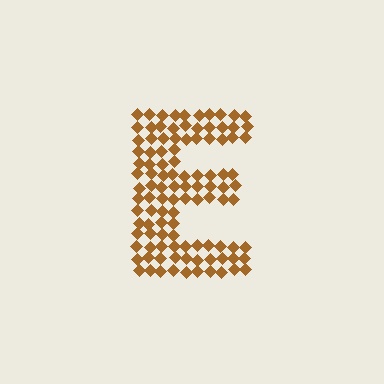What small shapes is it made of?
It is made of small diamonds.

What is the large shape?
The large shape is the letter E.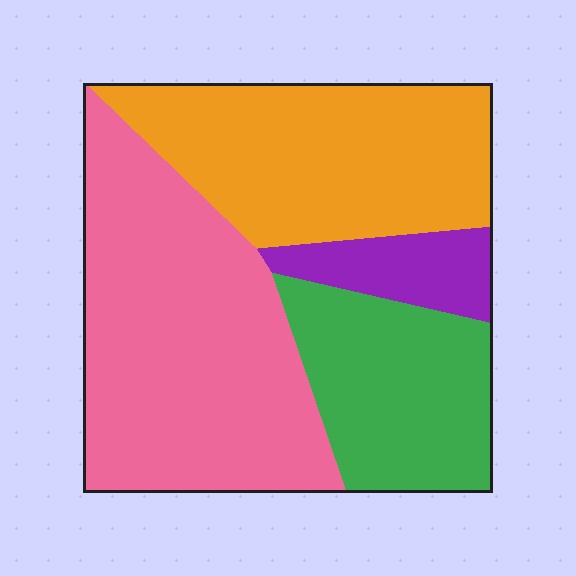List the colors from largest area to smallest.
From largest to smallest: pink, orange, green, purple.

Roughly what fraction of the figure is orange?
Orange takes up about one third (1/3) of the figure.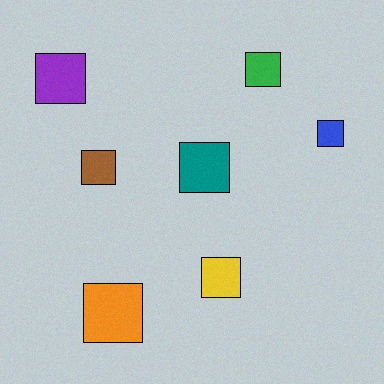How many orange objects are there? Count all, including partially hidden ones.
There is 1 orange object.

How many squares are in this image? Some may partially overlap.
There are 7 squares.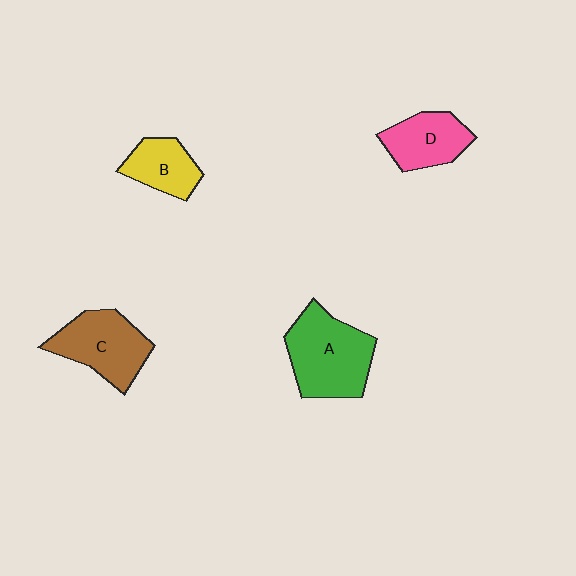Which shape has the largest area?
Shape A (green).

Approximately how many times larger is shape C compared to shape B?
Approximately 1.5 times.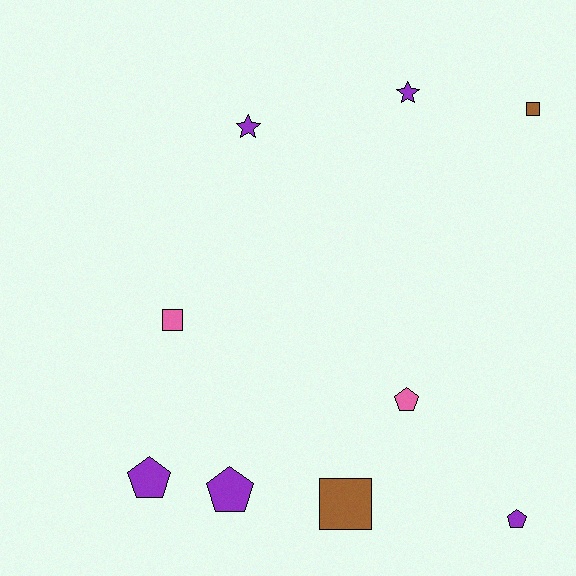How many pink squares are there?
There is 1 pink square.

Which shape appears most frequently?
Pentagon, with 4 objects.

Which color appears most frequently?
Purple, with 5 objects.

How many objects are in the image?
There are 9 objects.